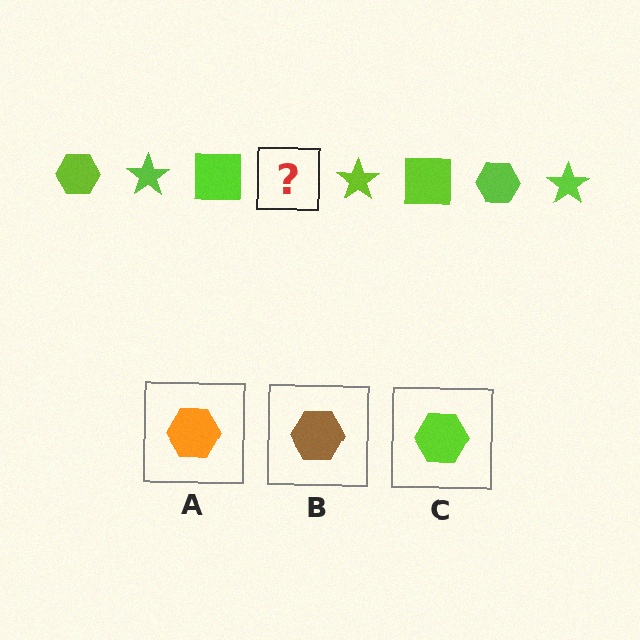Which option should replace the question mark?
Option C.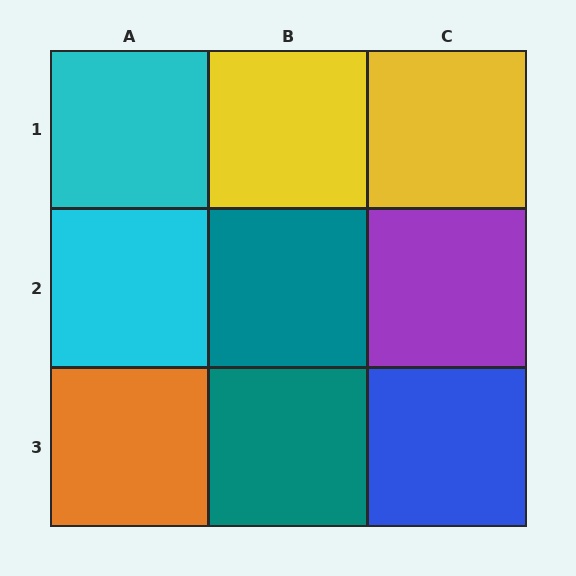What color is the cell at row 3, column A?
Orange.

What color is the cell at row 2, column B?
Teal.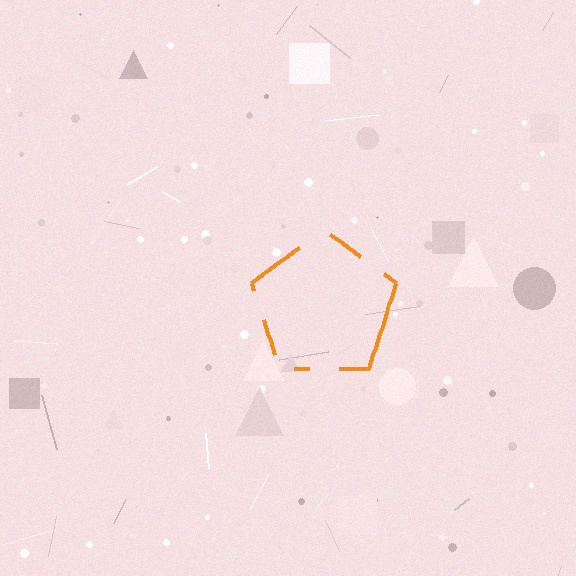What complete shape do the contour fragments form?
The contour fragments form a pentagon.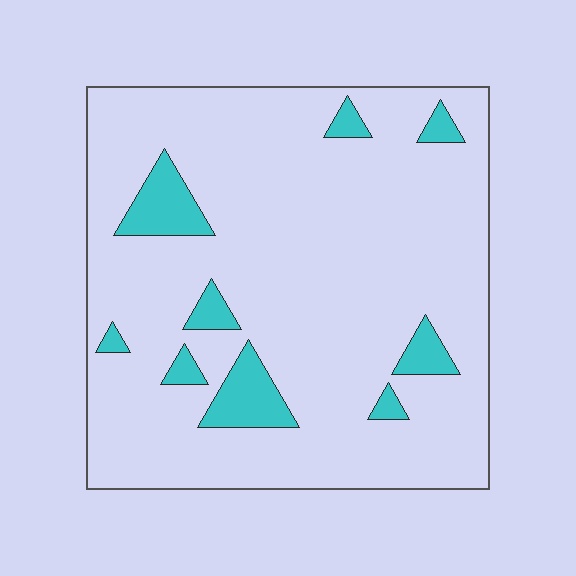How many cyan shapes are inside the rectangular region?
9.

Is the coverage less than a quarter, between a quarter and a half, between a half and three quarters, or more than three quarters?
Less than a quarter.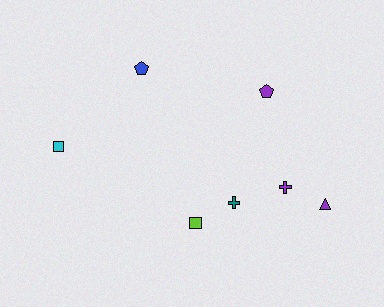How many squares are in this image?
There are 2 squares.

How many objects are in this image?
There are 7 objects.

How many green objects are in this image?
There are no green objects.